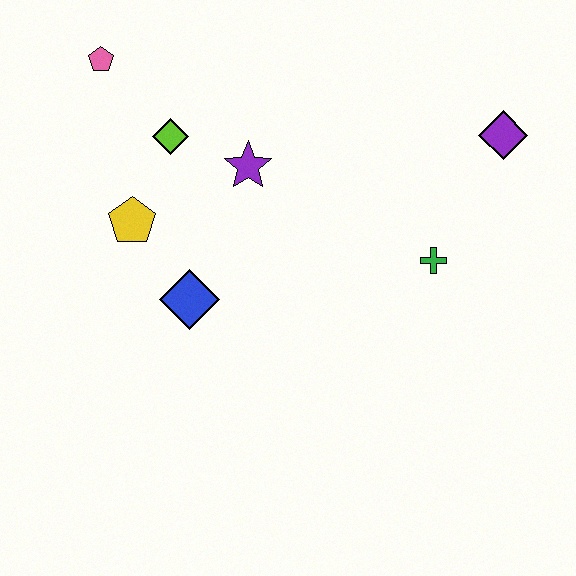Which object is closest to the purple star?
The lime diamond is closest to the purple star.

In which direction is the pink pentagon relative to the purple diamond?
The pink pentagon is to the left of the purple diamond.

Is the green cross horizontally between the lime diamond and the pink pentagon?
No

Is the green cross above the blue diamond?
Yes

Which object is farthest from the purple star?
The purple diamond is farthest from the purple star.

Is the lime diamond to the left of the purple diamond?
Yes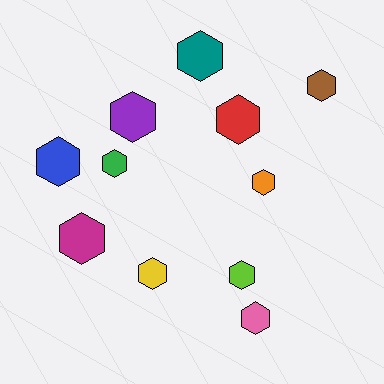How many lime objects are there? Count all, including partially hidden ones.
There is 1 lime object.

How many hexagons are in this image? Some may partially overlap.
There are 11 hexagons.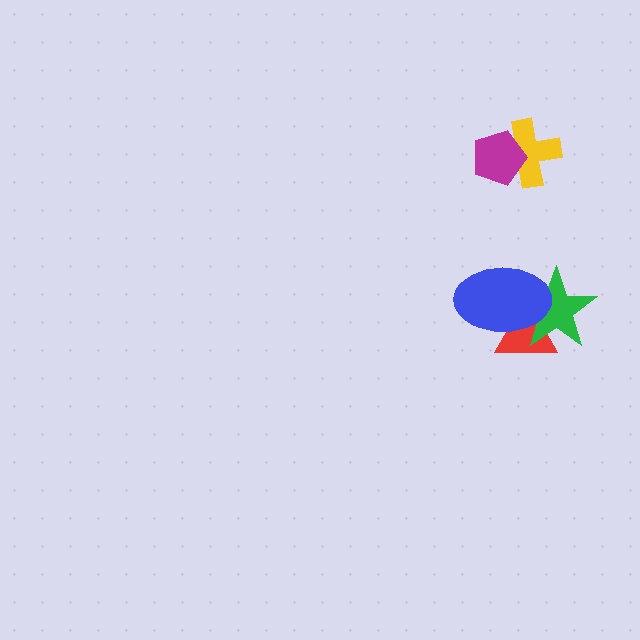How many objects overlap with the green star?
2 objects overlap with the green star.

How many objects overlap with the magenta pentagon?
1 object overlaps with the magenta pentagon.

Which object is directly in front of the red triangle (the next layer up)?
The green star is directly in front of the red triangle.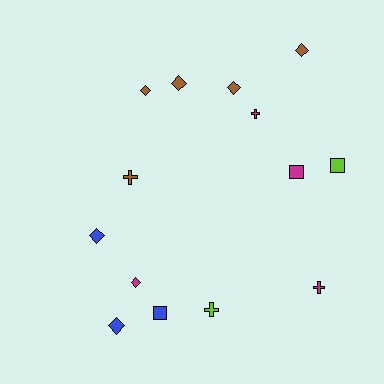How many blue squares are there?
There is 1 blue square.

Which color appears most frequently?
Brown, with 5 objects.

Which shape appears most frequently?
Diamond, with 7 objects.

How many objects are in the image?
There are 14 objects.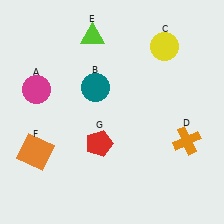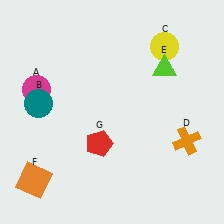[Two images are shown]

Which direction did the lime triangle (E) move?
The lime triangle (E) moved right.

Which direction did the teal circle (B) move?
The teal circle (B) moved left.